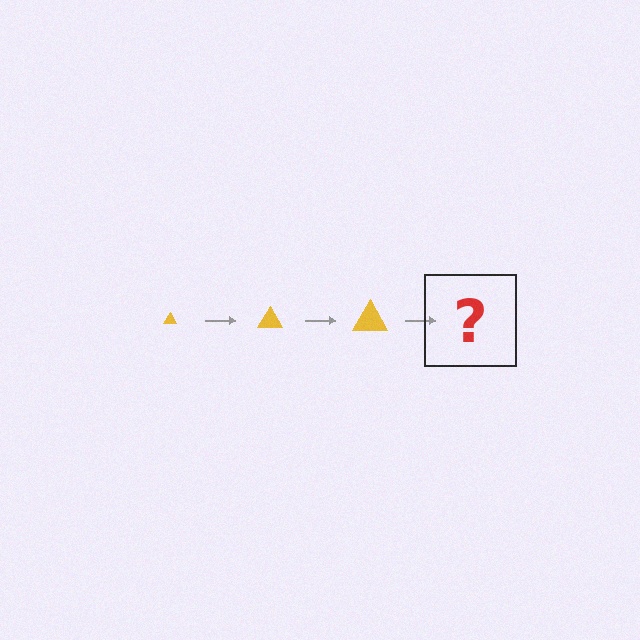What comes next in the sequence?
The next element should be a yellow triangle, larger than the previous one.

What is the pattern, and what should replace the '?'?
The pattern is that the triangle gets progressively larger each step. The '?' should be a yellow triangle, larger than the previous one.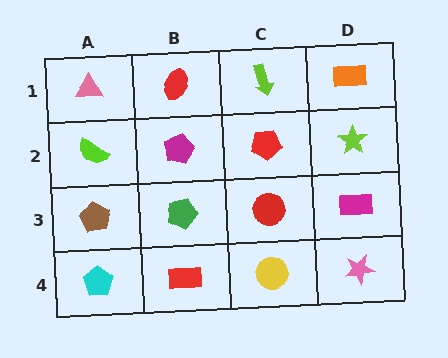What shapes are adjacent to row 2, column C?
A lime arrow (row 1, column C), a red circle (row 3, column C), a magenta pentagon (row 2, column B), a lime star (row 2, column D).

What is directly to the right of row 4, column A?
A red rectangle.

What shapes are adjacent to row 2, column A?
A pink triangle (row 1, column A), a brown pentagon (row 3, column A), a magenta pentagon (row 2, column B).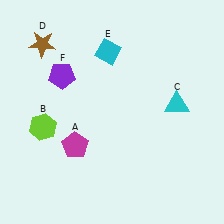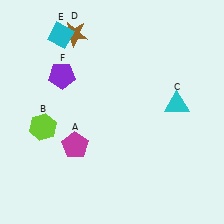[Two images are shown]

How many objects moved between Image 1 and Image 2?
2 objects moved between the two images.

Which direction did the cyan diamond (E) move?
The cyan diamond (E) moved left.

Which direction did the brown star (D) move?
The brown star (D) moved right.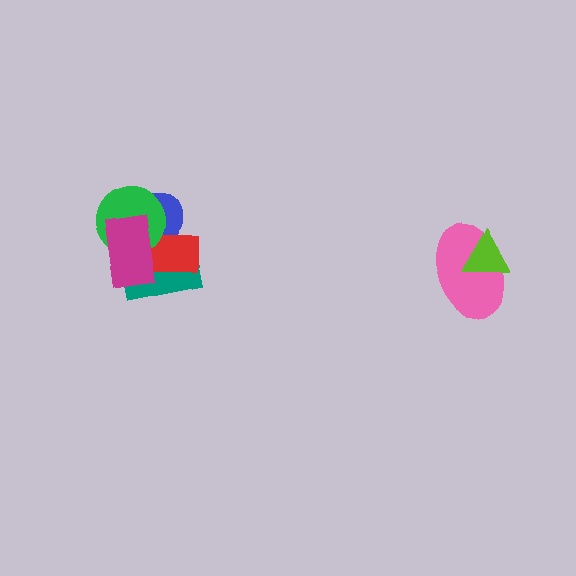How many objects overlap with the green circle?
4 objects overlap with the green circle.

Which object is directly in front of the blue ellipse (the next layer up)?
The teal rectangle is directly in front of the blue ellipse.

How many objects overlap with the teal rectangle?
4 objects overlap with the teal rectangle.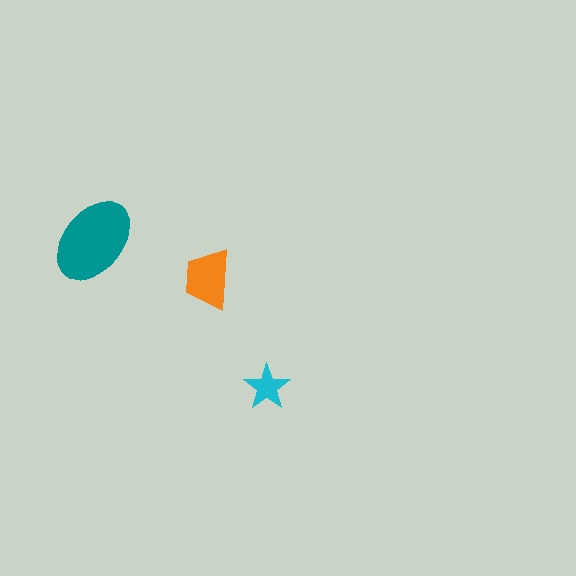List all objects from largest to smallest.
The teal ellipse, the orange trapezoid, the cyan star.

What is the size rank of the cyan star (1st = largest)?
3rd.